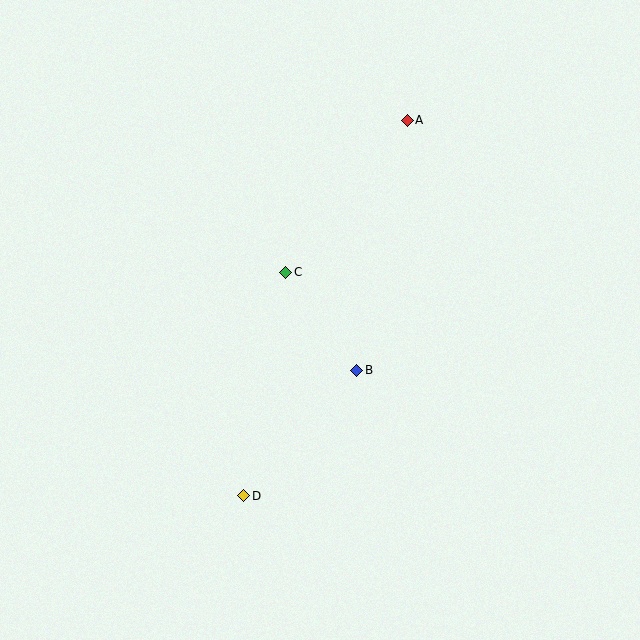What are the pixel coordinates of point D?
Point D is at (244, 496).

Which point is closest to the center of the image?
Point C at (285, 272) is closest to the center.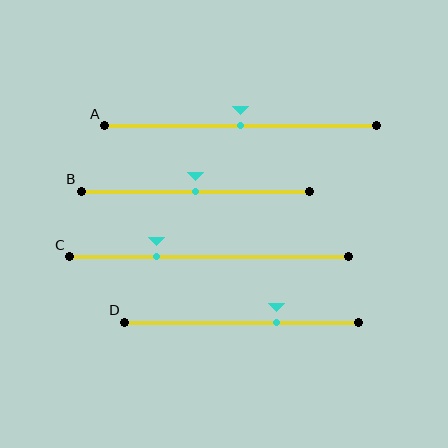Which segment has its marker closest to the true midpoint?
Segment A has its marker closest to the true midpoint.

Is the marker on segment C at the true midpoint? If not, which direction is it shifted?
No, the marker on segment C is shifted to the left by about 19% of the segment length.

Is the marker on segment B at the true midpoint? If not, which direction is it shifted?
Yes, the marker on segment B is at the true midpoint.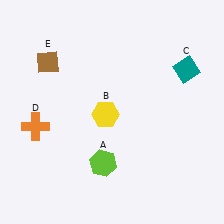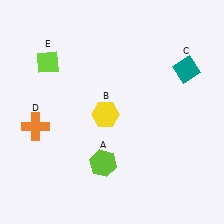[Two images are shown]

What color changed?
The diamond (E) changed from brown in Image 1 to lime in Image 2.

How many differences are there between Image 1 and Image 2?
There is 1 difference between the two images.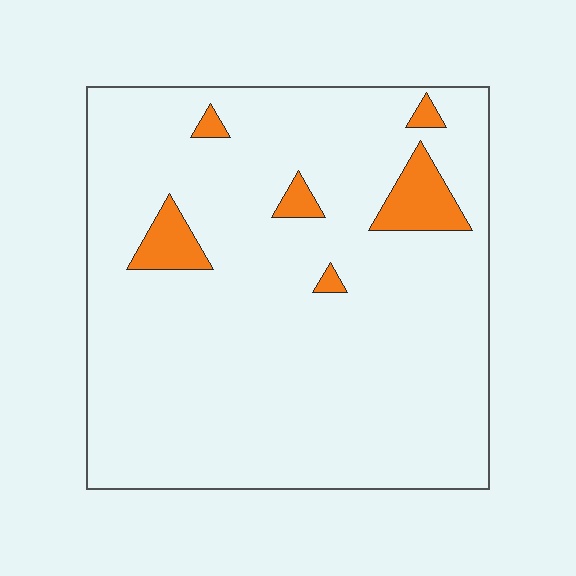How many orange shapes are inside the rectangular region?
6.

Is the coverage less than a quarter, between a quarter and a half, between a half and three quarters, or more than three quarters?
Less than a quarter.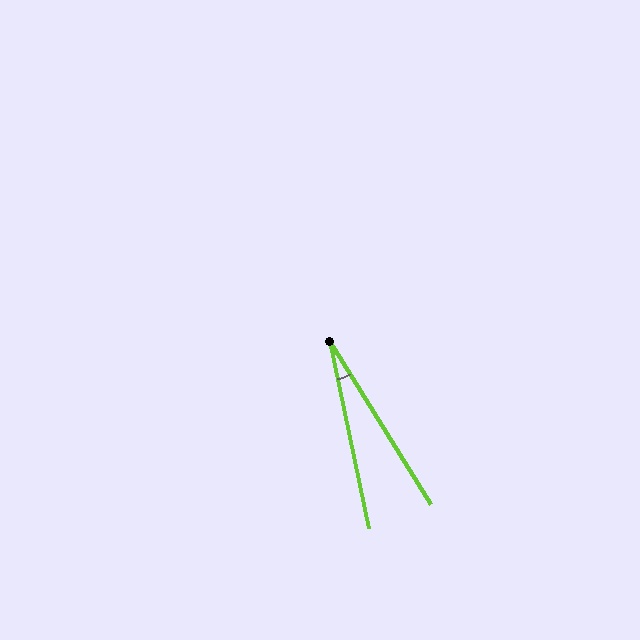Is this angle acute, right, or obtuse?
It is acute.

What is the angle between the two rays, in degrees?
Approximately 20 degrees.